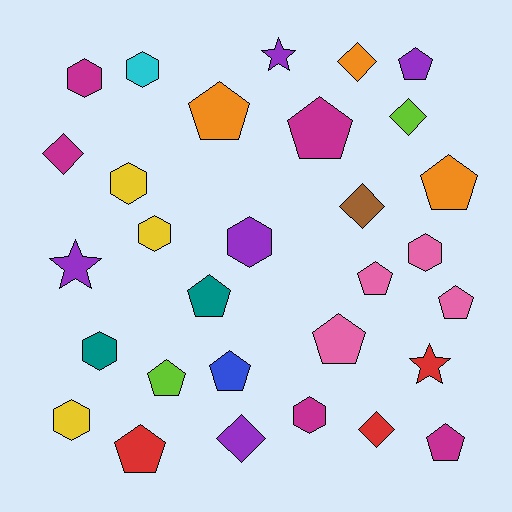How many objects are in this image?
There are 30 objects.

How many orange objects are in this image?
There are 3 orange objects.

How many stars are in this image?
There are 3 stars.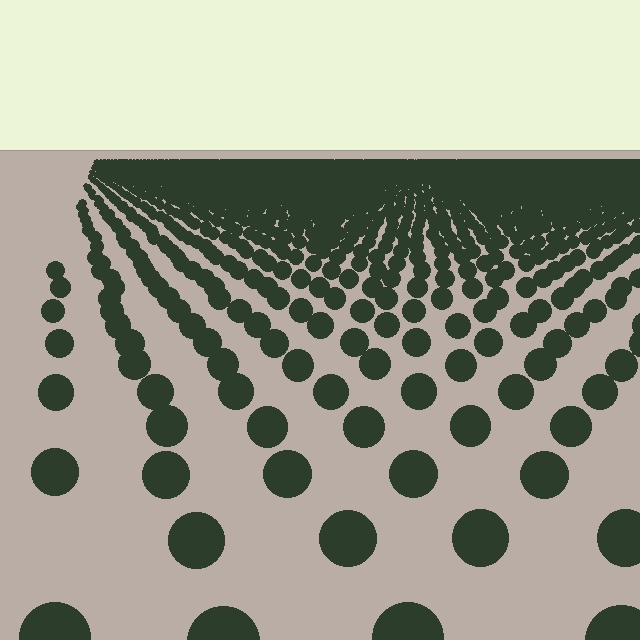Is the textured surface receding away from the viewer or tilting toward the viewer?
The surface is receding away from the viewer. Texture elements get smaller and denser toward the top.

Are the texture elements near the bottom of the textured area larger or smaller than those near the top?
Larger. Near the bottom, elements are closer to the viewer and appear at a bigger on-screen size.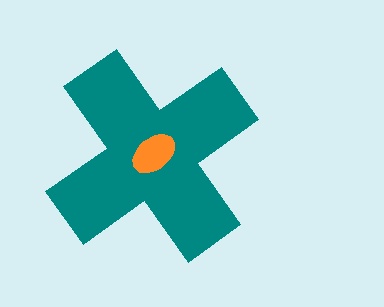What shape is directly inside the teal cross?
The orange ellipse.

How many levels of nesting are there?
2.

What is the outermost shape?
The teal cross.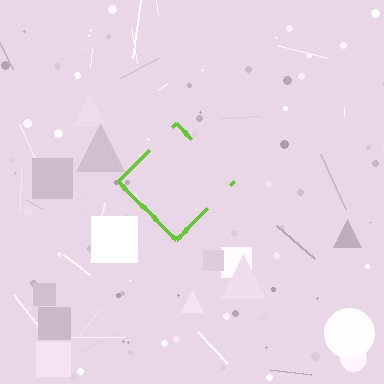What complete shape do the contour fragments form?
The contour fragments form a diamond.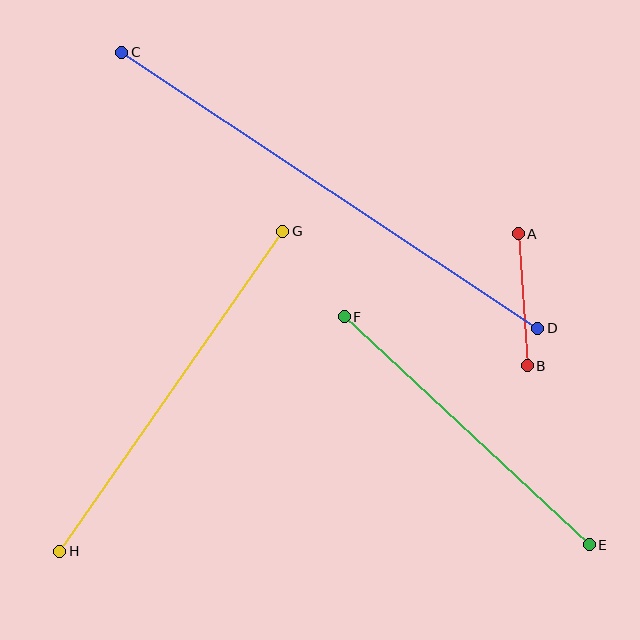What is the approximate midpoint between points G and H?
The midpoint is at approximately (171, 391) pixels.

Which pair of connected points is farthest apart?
Points C and D are farthest apart.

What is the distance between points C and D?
The distance is approximately 499 pixels.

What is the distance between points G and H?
The distance is approximately 390 pixels.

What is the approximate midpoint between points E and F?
The midpoint is at approximately (467, 431) pixels.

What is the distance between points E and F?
The distance is approximately 335 pixels.